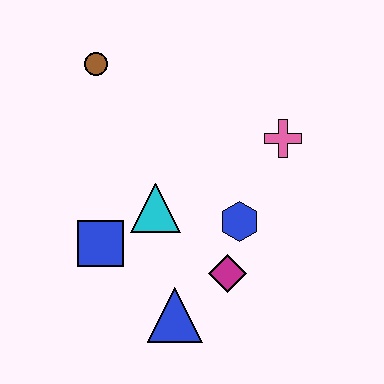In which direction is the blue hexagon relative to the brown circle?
The blue hexagon is below the brown circle.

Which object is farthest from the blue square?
The pink cross is farthest from the blue square.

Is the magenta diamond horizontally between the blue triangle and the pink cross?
Yes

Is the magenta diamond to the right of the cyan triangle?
Yes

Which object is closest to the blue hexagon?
The magenta diamond is closest to the blue hexagon.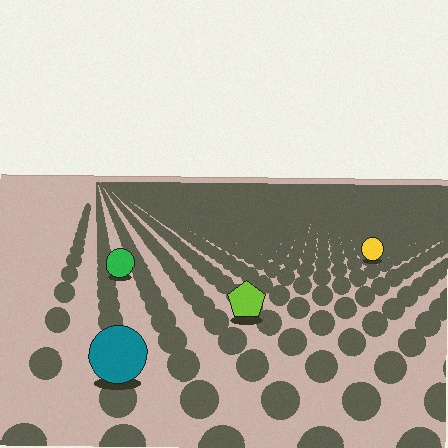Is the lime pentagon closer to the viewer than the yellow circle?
Yes. The lime pentagon is closer — you can tell from the texture gradient: the ground texture is coarser near it.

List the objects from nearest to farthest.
From nearest to farthest: the teal circle, the lime pentagon, the green circle, the yellow circle.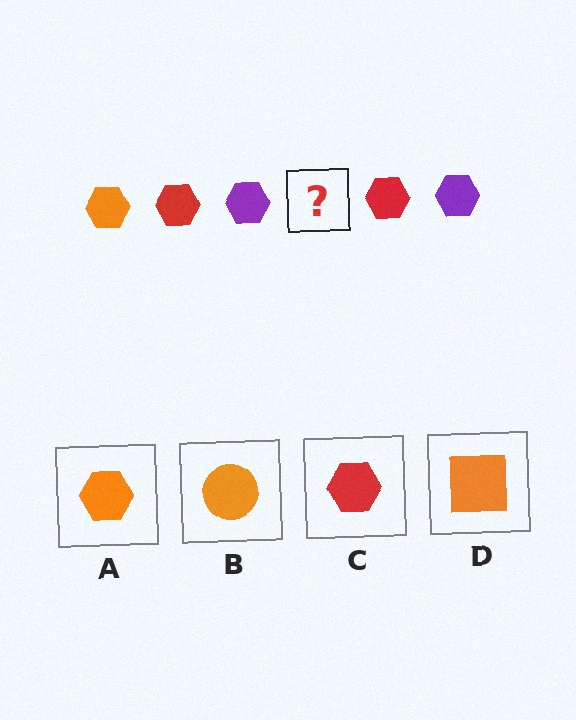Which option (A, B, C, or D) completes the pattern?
A.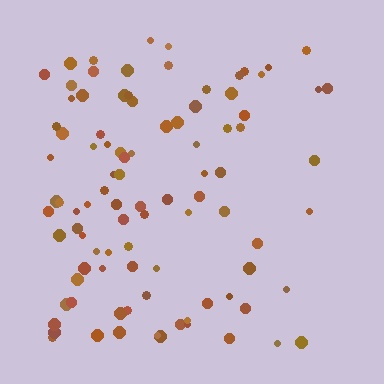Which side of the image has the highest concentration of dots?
The left.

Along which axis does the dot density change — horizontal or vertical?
Horizontal.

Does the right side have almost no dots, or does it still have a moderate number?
Still a moderate number, just noticeably fewer than the left.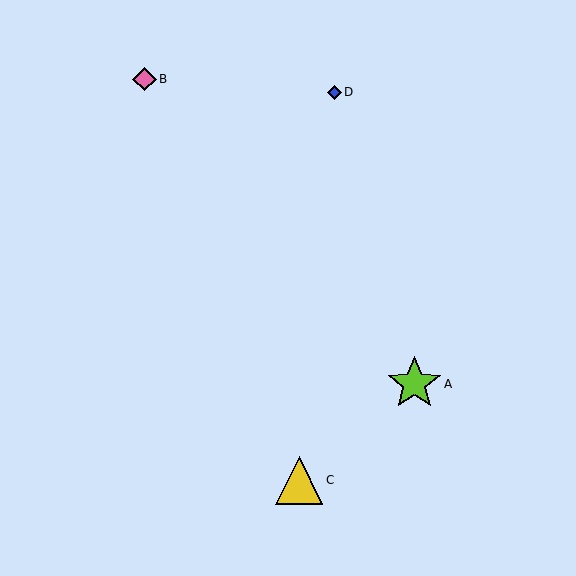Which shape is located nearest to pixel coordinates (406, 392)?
The lime star (labeled A) at (414, 384) is nearest to that location.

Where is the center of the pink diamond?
The center of the pink diamond is at (144, 79).